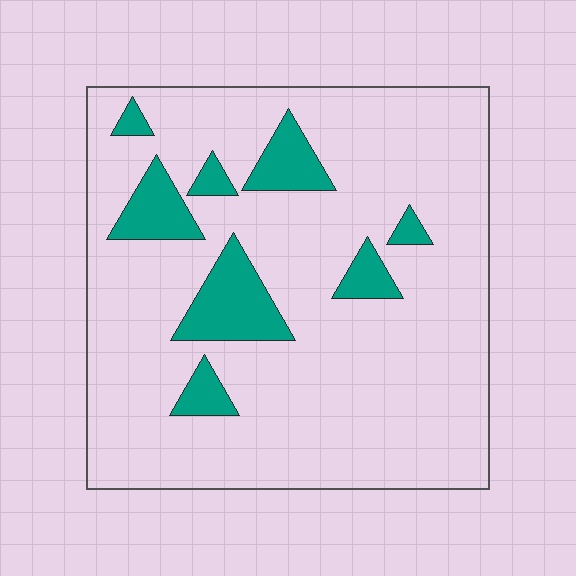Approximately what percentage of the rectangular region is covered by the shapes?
Approximately 15%.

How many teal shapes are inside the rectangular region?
8.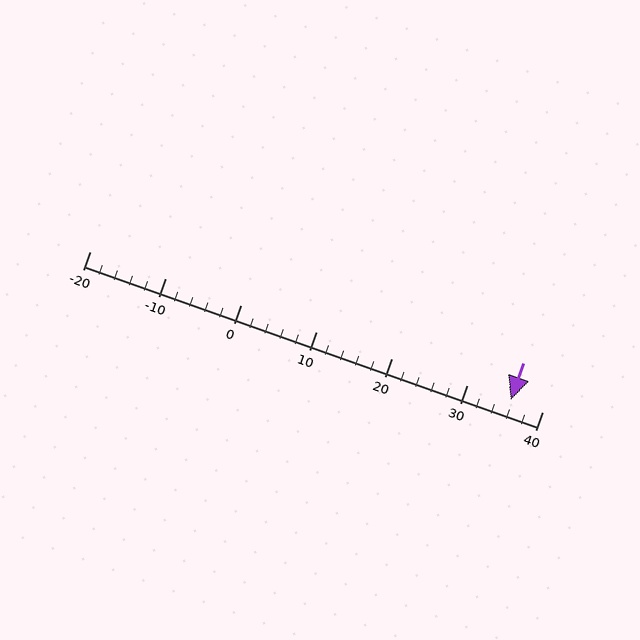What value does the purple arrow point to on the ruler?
The purple arrow points to approximately 36.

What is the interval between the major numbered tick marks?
The major tick marks are spaced 10 units apart.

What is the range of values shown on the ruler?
The ruler shows values from -20 to 40.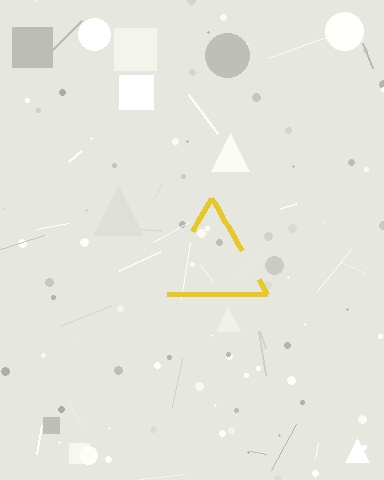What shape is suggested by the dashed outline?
The dashed outline suggests a triangle.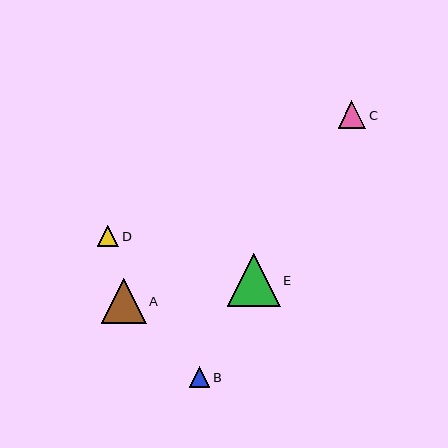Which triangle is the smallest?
Triangle B is the smallest with a size of approximately 20 pixels.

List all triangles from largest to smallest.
From largest to smallest: E, A, C, D, B.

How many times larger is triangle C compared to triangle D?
Triangle C is approximately 1.3 times the size of triangle D.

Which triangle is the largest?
Triangle E is the largest with a size of approximately 53 pixels.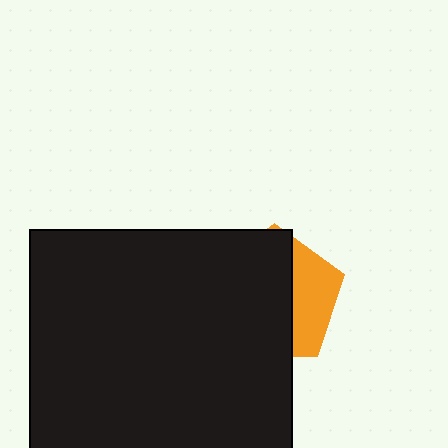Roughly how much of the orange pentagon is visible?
A small part of it is visible (roughly 32%).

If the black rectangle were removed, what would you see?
You would see the complete orange pentagon.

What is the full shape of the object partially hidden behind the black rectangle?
The partially hidden object is an orange pentagon.